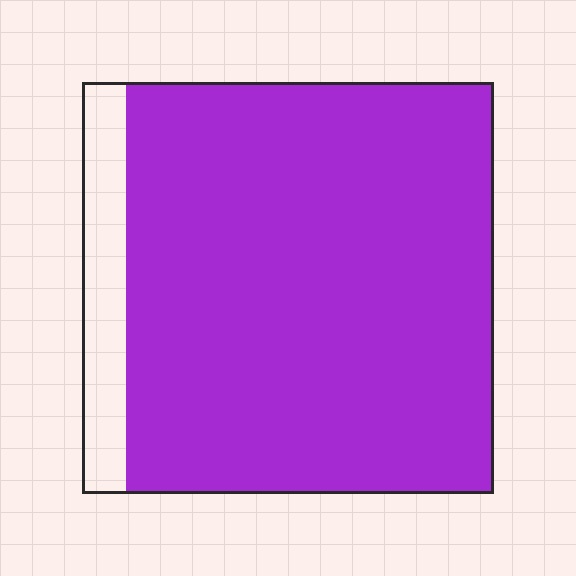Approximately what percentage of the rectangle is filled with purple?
Approximately 90%.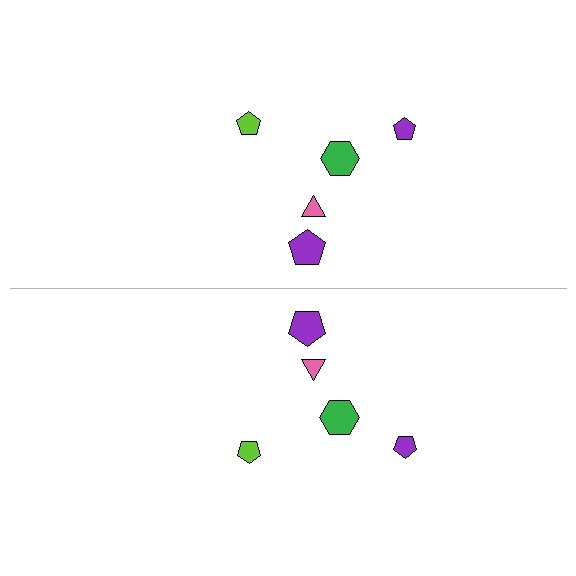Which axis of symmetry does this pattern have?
The pattern has a horizontal axis of symmetry running through the center of the image.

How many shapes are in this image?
There are 10 shapes in this image.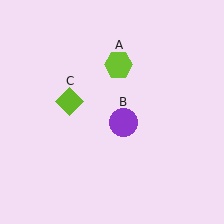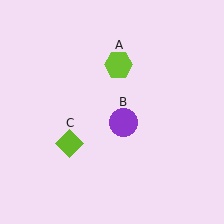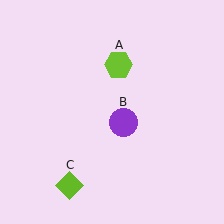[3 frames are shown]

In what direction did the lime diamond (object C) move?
The lime diamond (object C) moved down.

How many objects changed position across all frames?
1 object changed position: lime diamond (object C).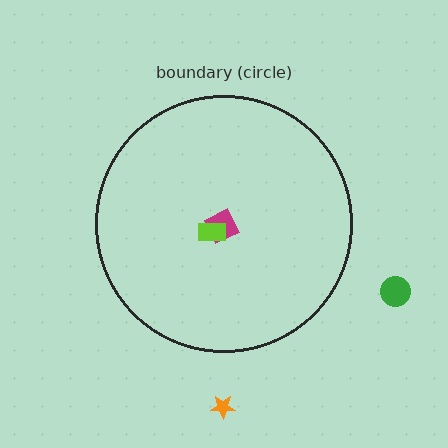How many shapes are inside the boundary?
2 inside, 2 outside.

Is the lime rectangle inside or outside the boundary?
Inside.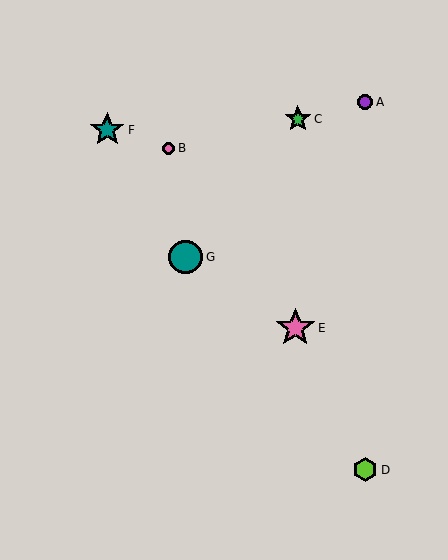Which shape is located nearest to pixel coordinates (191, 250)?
The teal circle (labeled G) at (186, 257) is nearest to that location.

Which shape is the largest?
The pink star (labeled E) is the largest.